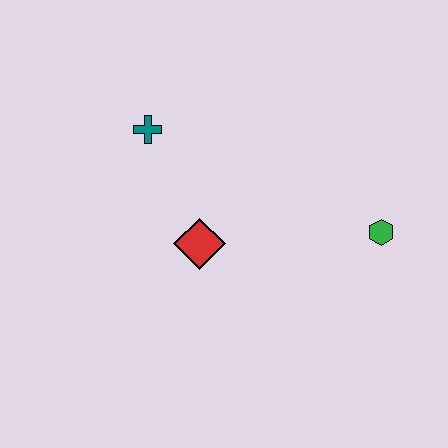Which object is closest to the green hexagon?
The red diamond is closest to the green hexagon.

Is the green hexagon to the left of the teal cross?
No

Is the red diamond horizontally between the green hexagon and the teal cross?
Yes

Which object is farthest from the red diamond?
The green hexagon is farthest from the red diamond.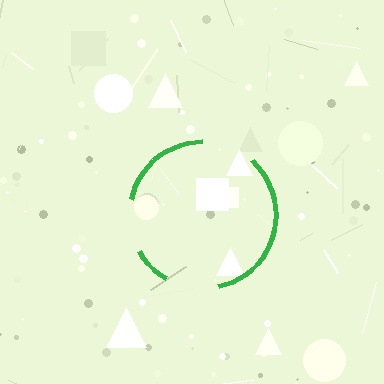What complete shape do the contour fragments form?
The contour fragments form a circle.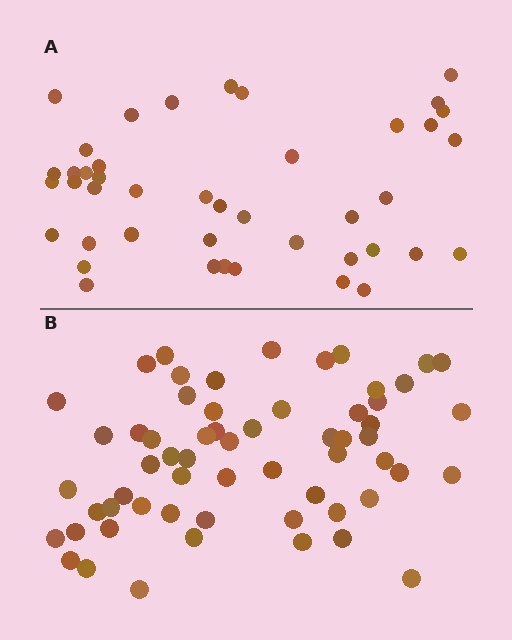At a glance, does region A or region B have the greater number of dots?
Region B (the bottom region) has more dots.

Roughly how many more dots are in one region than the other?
Region B has approximately 15 more dots than region A.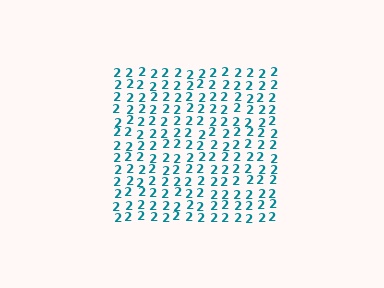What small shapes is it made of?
It is made of small digit 2's.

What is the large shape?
The large shape is a square.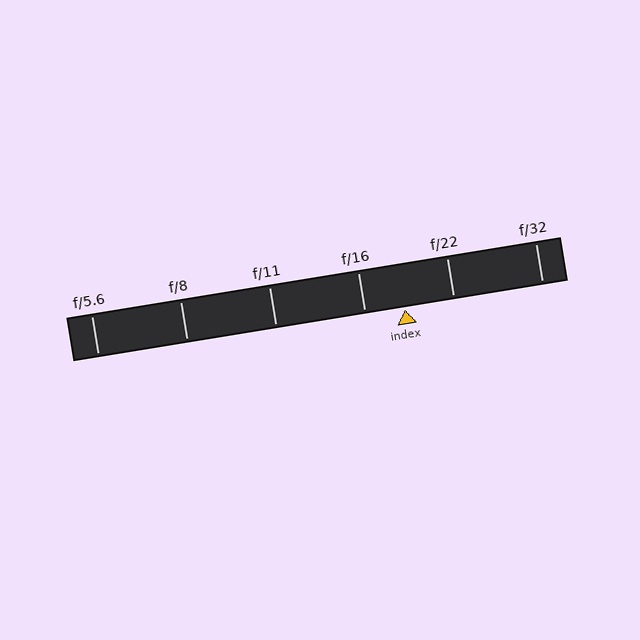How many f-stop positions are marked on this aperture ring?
There are 6 f-stop positions marked.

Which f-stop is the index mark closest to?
The index mark is closest to f/16.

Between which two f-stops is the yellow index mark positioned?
The index mark is between f/16 and f/22.